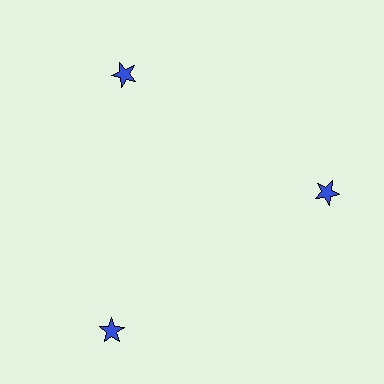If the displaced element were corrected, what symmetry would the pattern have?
It would have 3-fold rotational symmetry — the pattern would map onto itself every 120 degrees.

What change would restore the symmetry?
The symmetry would be restored by moving it inward, back onto the ring so that all 3 stars sit at equal angles and equal distance from the center.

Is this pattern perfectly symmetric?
No. The 3 blue stars are arranged in a ring, but one element near the 7 o'clock position is pushed outward from the center, breaking the 3-fold rotational symmetry.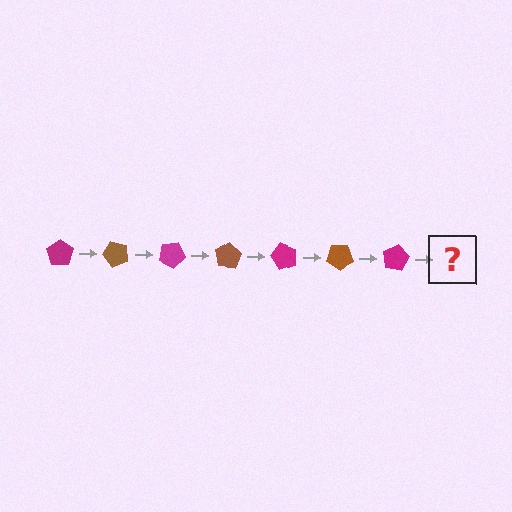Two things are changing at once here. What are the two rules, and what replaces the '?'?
The two rules are that it rotates 50 degrees each step and the color cycles through magenta and brown. The '?' should be a brown pentagon, rotated 350 degrees from the start.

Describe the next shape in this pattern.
It should be a brown pentagon, rotated 350 degrees from the start.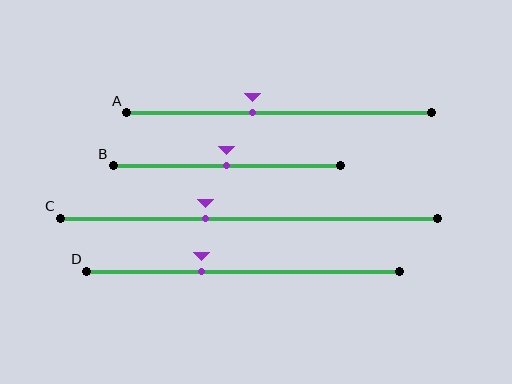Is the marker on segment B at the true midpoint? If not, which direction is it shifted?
Yes, the marker on segment B is at the true midpoint.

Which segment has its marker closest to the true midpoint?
Segment B has its marker closest to the true midpoint.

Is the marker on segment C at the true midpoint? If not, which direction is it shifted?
No, the marker on segment C is shifted to the left by about 11% of the segment length.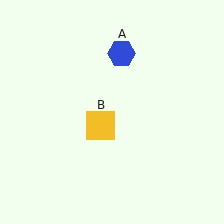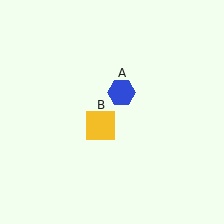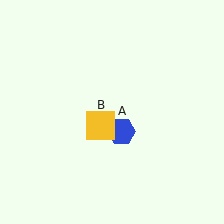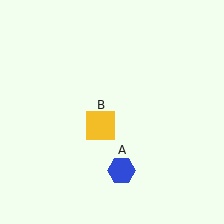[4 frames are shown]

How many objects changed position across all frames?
1 object changed position: blue hexagon (object A).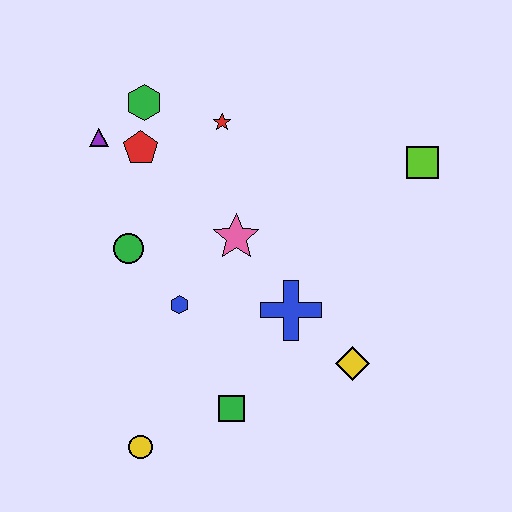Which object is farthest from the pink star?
The yellow circle is farthest from the pink star.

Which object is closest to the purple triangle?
The red pentagon is closest to the purple triangle.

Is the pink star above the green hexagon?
No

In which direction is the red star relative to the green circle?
The red star is above the green circle.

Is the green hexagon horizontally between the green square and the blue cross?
No